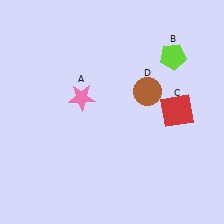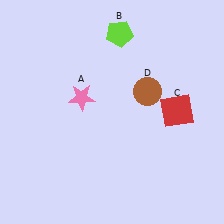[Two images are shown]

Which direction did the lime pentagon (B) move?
The lime pentagon (B) moved left.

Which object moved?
The lime pentagon (B) moved left.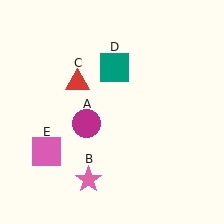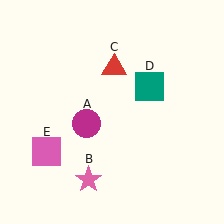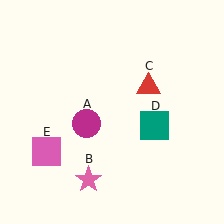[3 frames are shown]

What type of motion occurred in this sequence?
The red triangle (object C), teal square (object D) rotated clockwise around the center of the scene.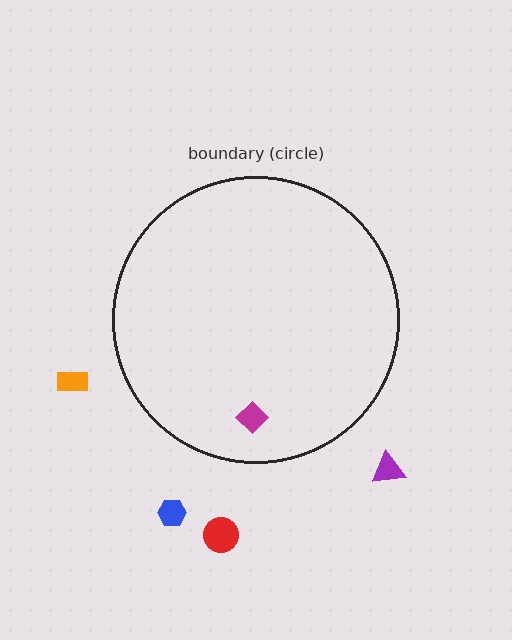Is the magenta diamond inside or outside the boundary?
Inside.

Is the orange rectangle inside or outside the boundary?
Outside.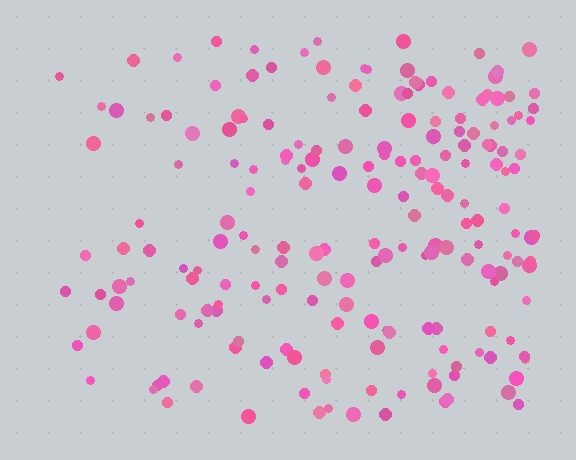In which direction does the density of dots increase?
From left to right, with the right side densest.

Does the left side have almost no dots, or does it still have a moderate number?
Still a moderate number, just noticeably fewer than the right.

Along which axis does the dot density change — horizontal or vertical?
Horizontal.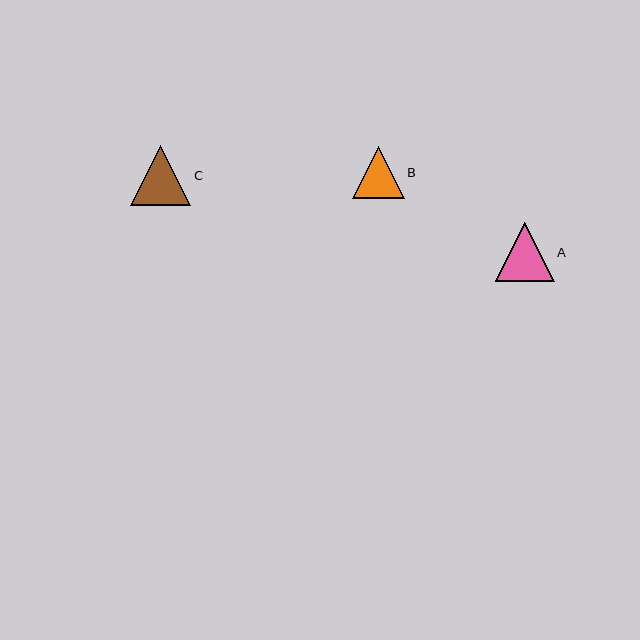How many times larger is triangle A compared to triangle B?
Triangle A is approximately 1.1 times the size of triangle B.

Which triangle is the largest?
Triangle C is the largest with a size of approximately 60 pixels.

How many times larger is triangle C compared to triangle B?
Triangle C is approximately 1.2 times the size of triangle B.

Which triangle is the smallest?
Triangle B is the smallest with a size of approximately 52 pixels.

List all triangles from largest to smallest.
From largest to smallest: C, A, B.